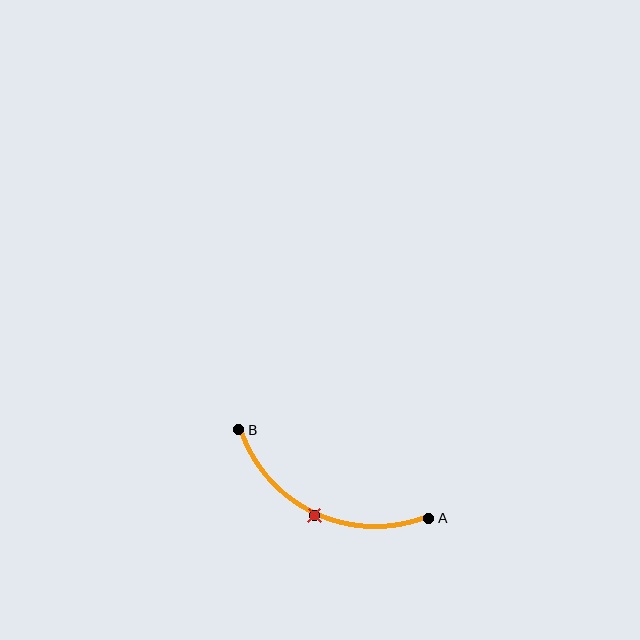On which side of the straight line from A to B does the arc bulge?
The arc bulges below the straight line connecting A and B.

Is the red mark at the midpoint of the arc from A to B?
Yes. The red mark lies on the arc at equal arc-length from both A and B — it is the arc midpoint.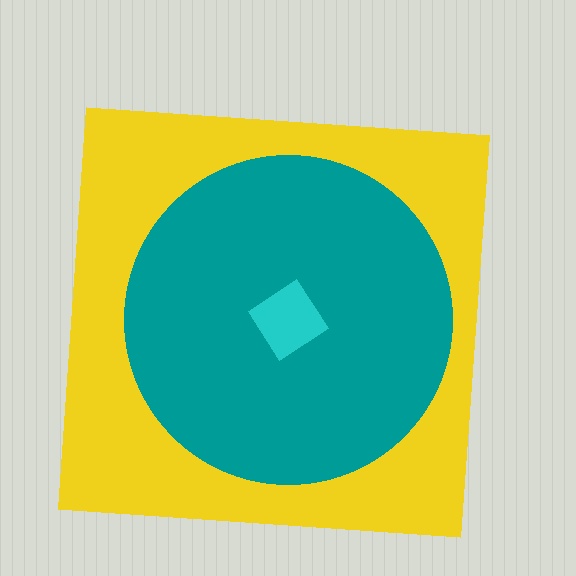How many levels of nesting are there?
3.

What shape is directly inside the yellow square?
The teal circle.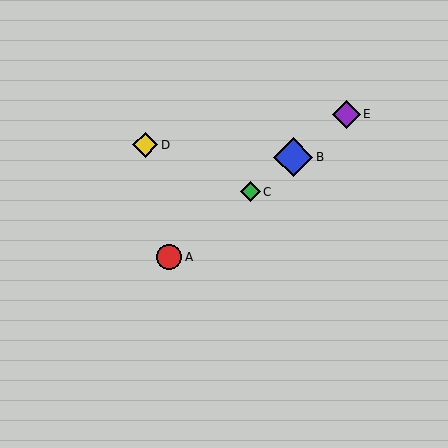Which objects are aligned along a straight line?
Objects A, B, C, E are aligned along a straight line.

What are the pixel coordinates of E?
Object E is at (347, 114).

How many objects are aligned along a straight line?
4 objects (A, B, C, E) are aligned along a straight line.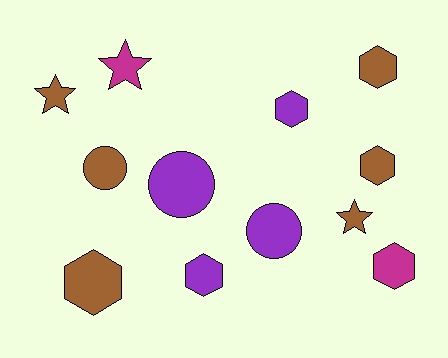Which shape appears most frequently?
Hexagon, with 6 objects.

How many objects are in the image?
There are 12 objects.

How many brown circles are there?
There is 1 brown circle.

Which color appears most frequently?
Brown, with 6 objects.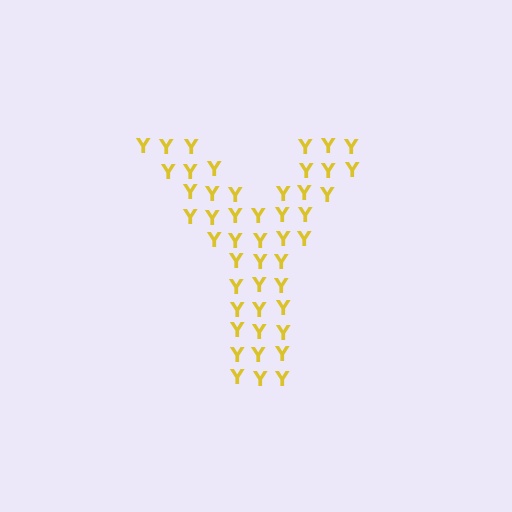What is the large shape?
The large shape is the letter Y.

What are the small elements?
The small elements are letter Y's.